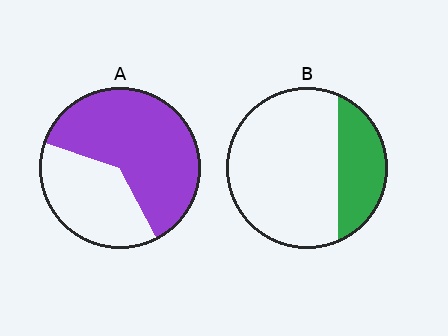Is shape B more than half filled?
No.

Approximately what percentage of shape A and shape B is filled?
A is approximately 60% and B is approximately 25%.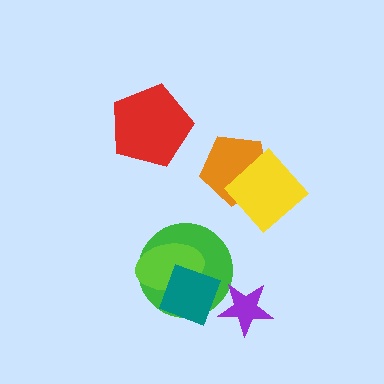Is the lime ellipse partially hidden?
Yes, it is partially covered by another shape.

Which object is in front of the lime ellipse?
The teal diamond is in front of the lime ellipse.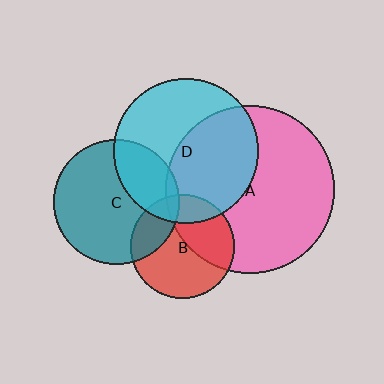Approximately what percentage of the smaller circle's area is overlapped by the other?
Approximately 20%.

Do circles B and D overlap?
Yes.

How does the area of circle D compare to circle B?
Approximately 1.9 times.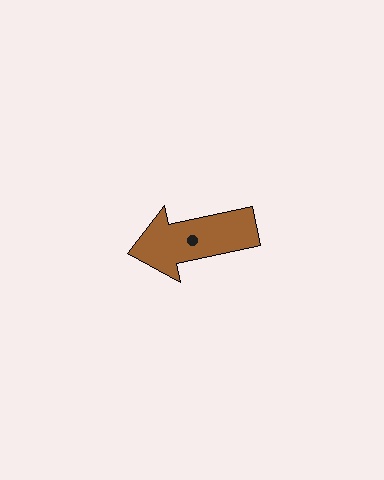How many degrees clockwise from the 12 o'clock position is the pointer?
Approximately 258 degrees.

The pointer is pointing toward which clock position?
Roughly 9 o'clock.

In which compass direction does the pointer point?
West.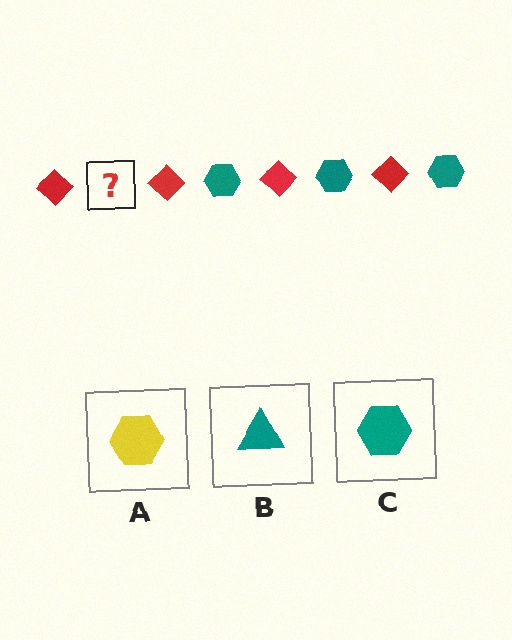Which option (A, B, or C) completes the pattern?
C.